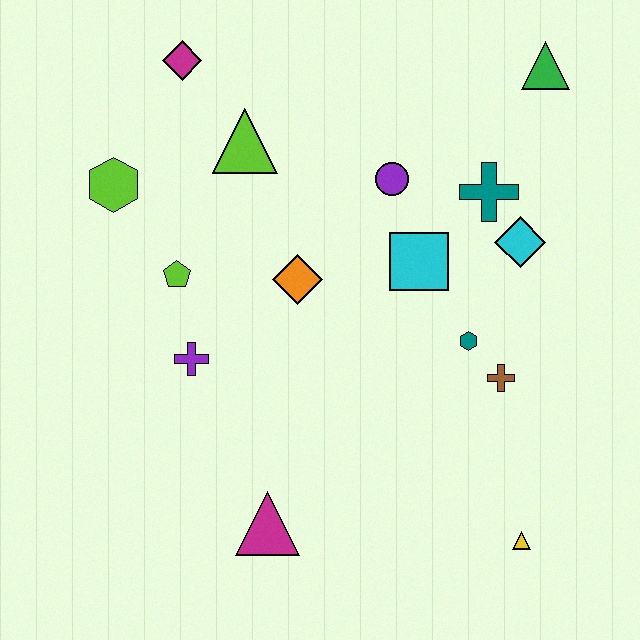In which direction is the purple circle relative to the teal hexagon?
The purple circle is above the teal hexagon.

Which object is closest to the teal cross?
The cyan diamond is closest to the teal cross.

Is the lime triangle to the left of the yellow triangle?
Yes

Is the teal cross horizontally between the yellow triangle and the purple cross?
Yes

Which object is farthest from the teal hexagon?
The magenta diamond is farthest from the teal hexagon.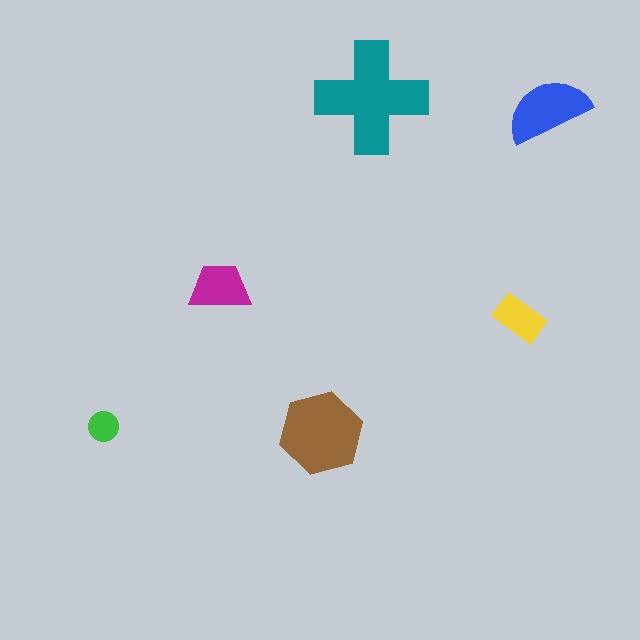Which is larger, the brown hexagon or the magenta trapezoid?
The brown hexagon.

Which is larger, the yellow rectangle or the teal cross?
The teal cross.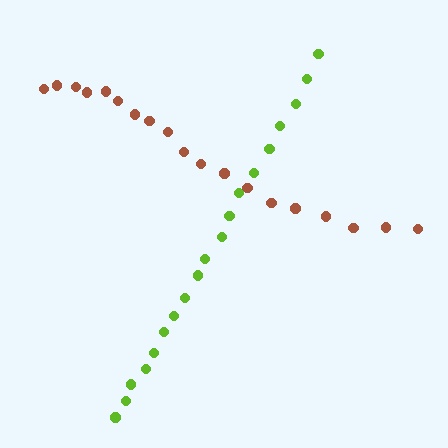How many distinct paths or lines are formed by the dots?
There are 2 distinct paths.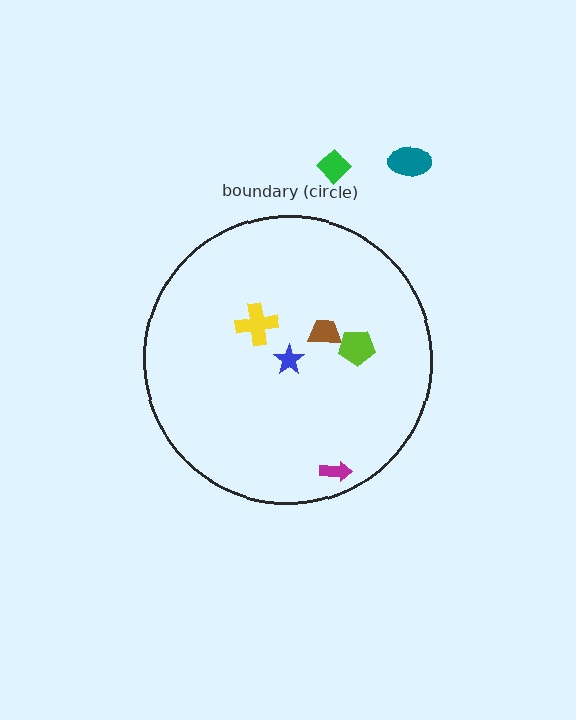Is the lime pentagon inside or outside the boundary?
Inside.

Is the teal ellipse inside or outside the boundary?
Outside.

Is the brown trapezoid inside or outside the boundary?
Inside.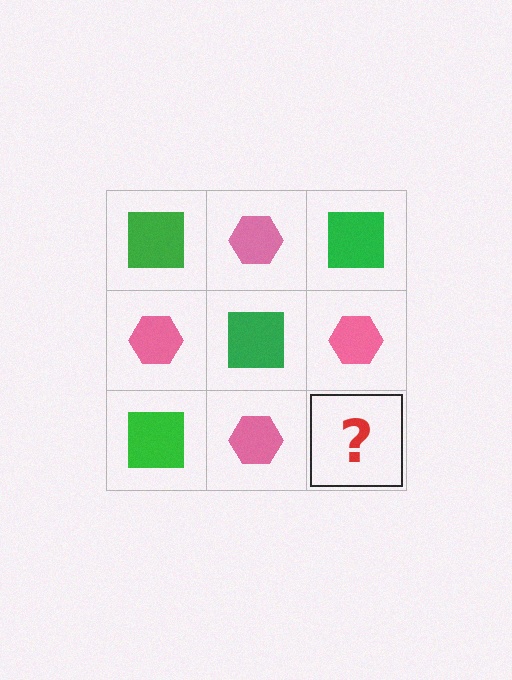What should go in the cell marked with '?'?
The missing cell should contain a green square.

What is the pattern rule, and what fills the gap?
The rule is that it alternates green square and pink hexagon in a checkerboard pattern. The gap should be filled with a green square.